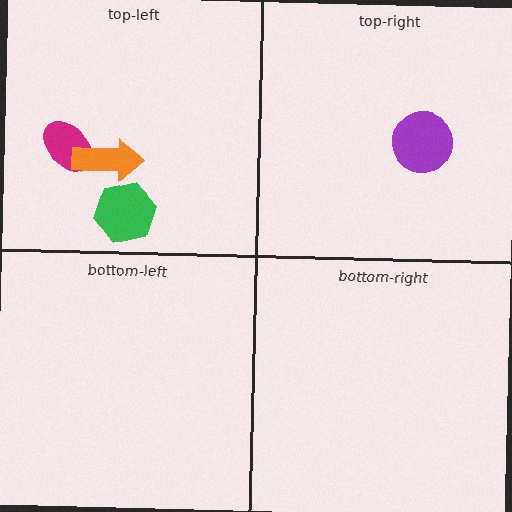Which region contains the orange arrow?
The top-left region.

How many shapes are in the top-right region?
1.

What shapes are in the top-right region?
The purple circle.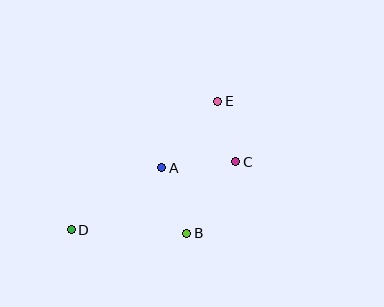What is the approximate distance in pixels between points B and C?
The distance between B and C is approximately 87 pixels.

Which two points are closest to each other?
Points C and E are closest to each other.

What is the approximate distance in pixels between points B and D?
The distance between B and D is approximately 116 pixels.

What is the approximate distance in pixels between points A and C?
The distance between A and C is approximately 74 pixels.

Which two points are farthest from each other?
Points D and E are farthest from each other.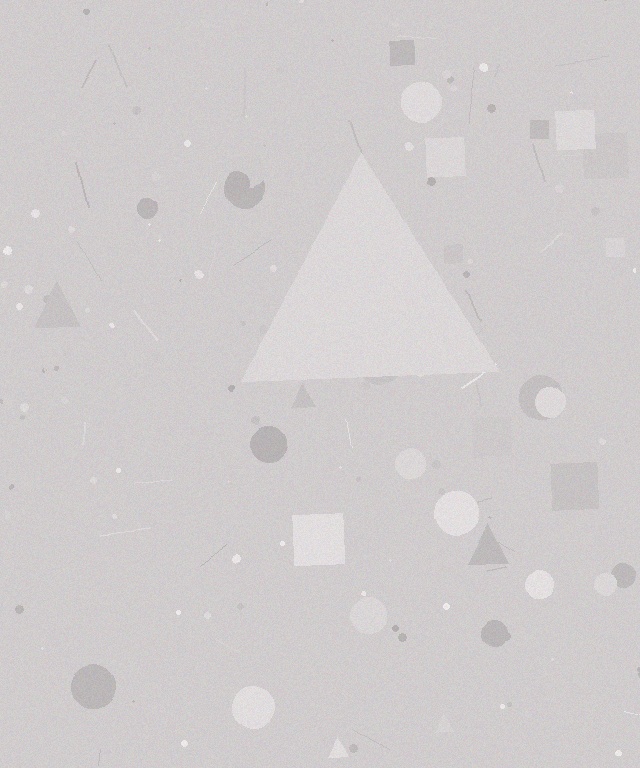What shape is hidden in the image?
A triangle is hidden in the image.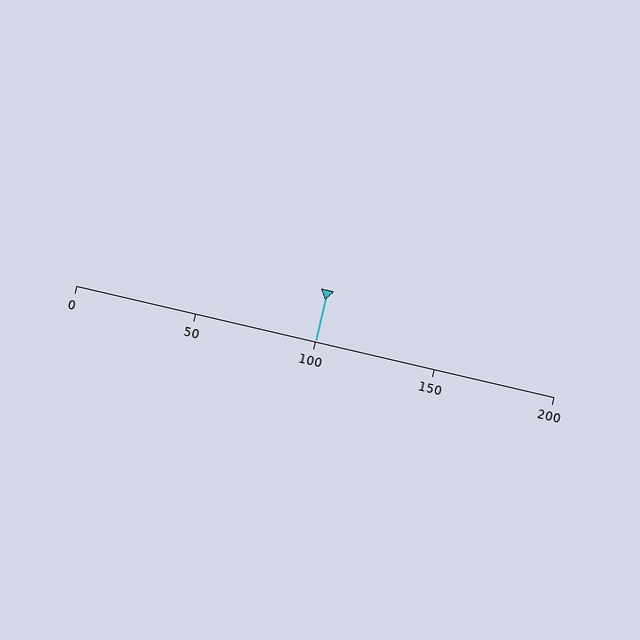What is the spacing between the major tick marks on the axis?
The major ticks are spaced 50 apart.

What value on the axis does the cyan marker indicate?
The marker indicates approximately 100.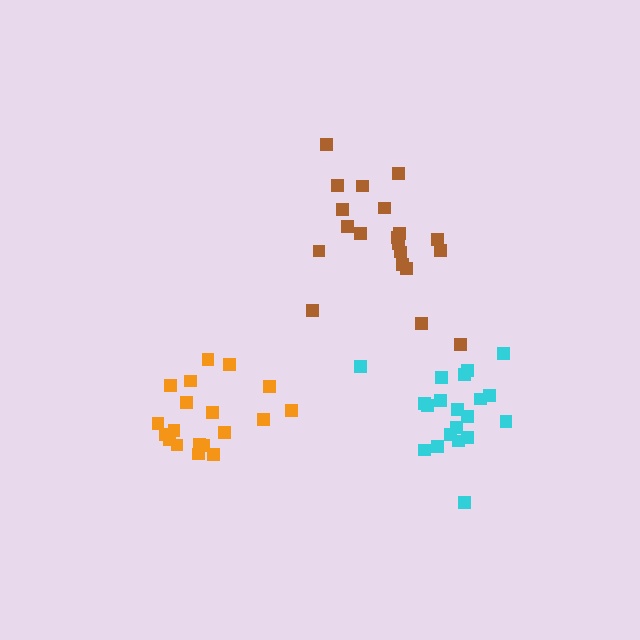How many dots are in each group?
Group 1: 19 dots, Group 2: 20 dots, Group 3: 20 dots (59 total).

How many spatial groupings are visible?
There are 3 spatial groupings.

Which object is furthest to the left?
The orange cluster is leftmost.